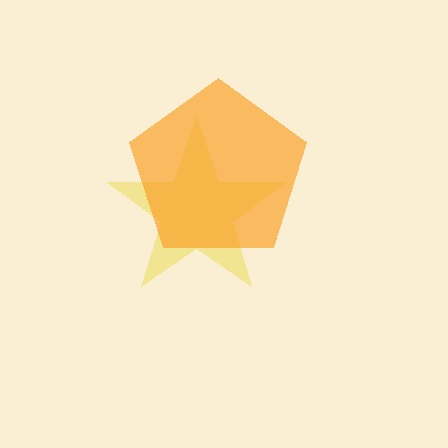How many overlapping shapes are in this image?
There are 2 overlapping shapes in the image.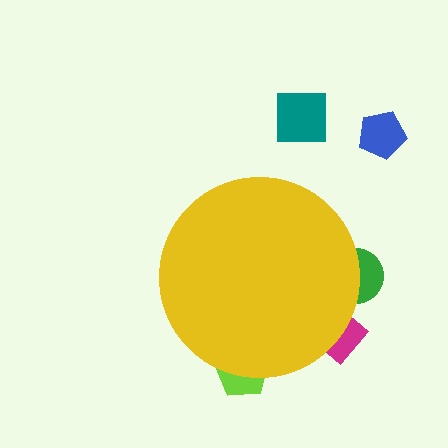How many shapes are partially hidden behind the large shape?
3 shapes are partially hidden.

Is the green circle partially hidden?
Yes, the green circle is partially hidden behind the yellow circle.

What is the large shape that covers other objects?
A yellow circle.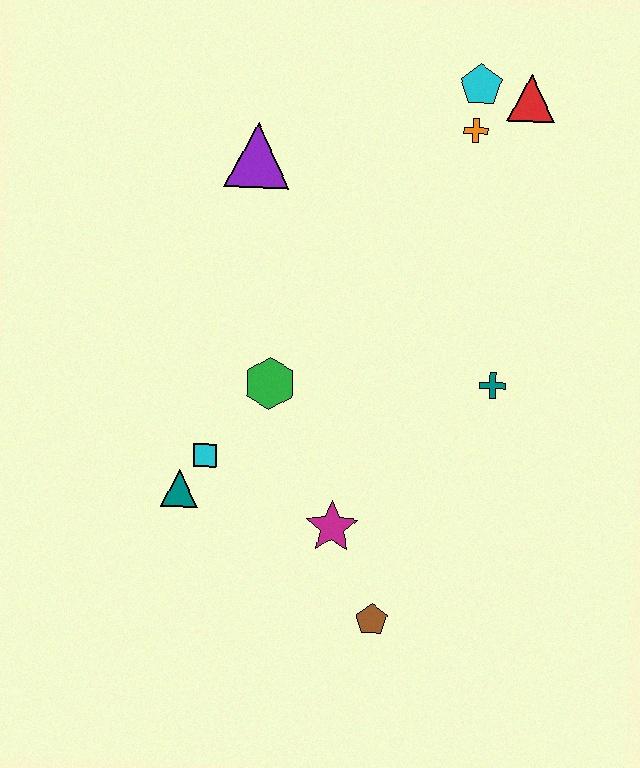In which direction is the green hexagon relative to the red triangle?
The green hexagon is below the red triangle.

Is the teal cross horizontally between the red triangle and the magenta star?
Yes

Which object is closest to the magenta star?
The brown pentagon is closest to the magenta star.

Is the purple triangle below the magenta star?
No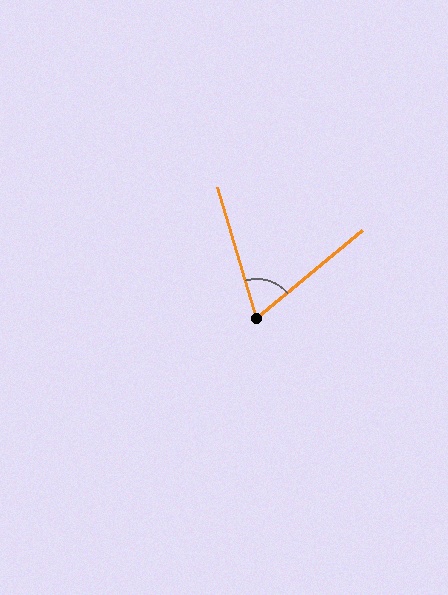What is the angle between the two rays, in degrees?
Approximately 67 degrees.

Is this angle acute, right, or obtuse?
It is acute.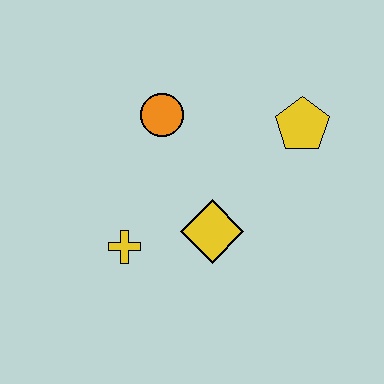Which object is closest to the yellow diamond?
The yellow cross is closest to the yellow diamond.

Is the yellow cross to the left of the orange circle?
Yes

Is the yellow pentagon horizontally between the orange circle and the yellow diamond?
No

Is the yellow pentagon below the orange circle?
Yes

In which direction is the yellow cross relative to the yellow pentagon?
The yellow cross is to the left of the yellow pentagon.